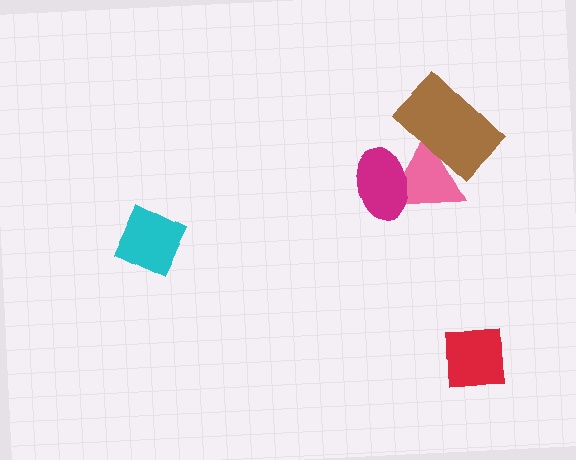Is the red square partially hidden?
No, no other shape covers it.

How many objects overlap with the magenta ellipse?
1 object overlaps with the magenta ellipse.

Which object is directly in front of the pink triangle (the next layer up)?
The brown rectangle is directly in front of the pink triangle.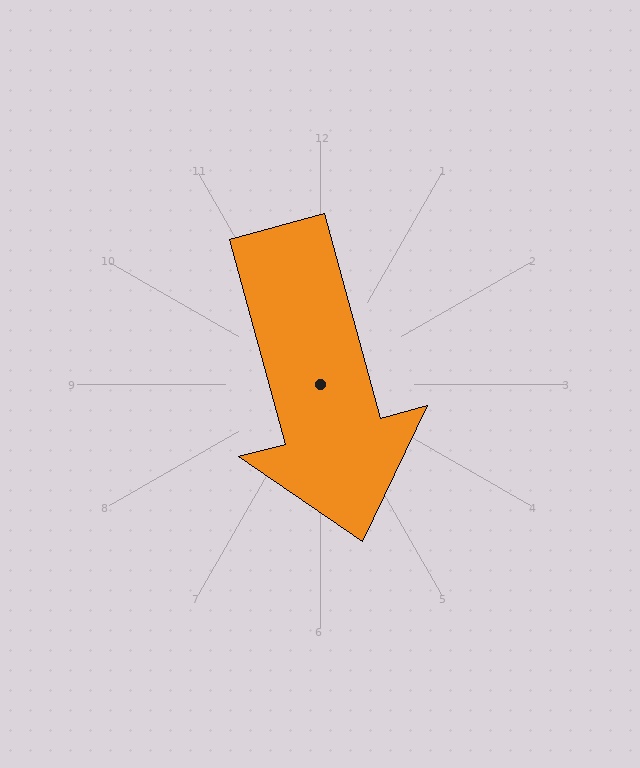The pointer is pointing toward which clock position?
Roughly 5 o'clock.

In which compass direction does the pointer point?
South.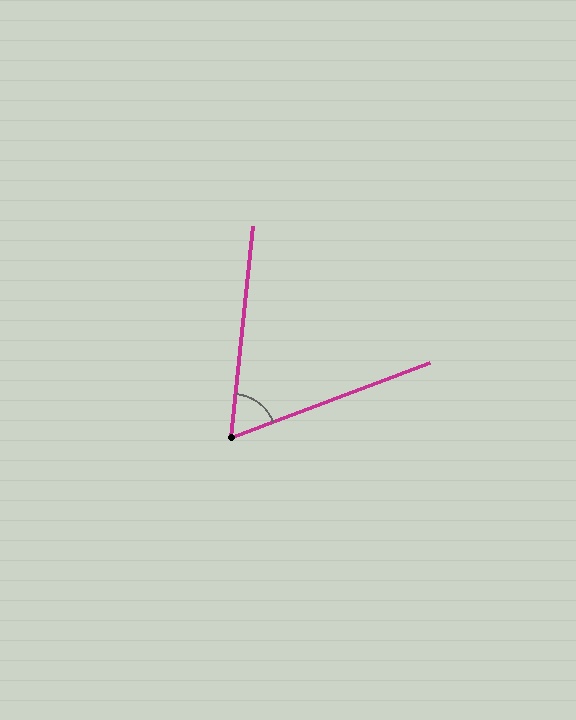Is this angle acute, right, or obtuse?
It is acute.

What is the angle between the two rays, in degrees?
Approximately 64 degrees.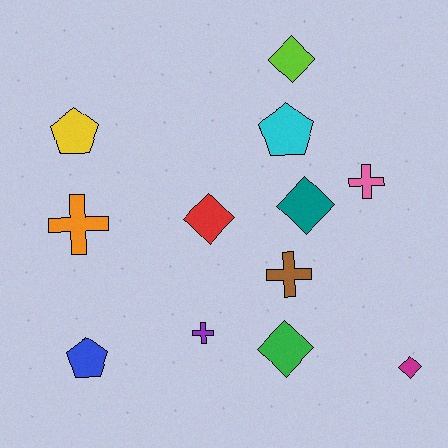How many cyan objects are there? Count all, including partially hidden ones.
There is 1 cyan object.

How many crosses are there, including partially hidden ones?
There are 4 crosses.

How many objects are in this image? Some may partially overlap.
There are 12 objects.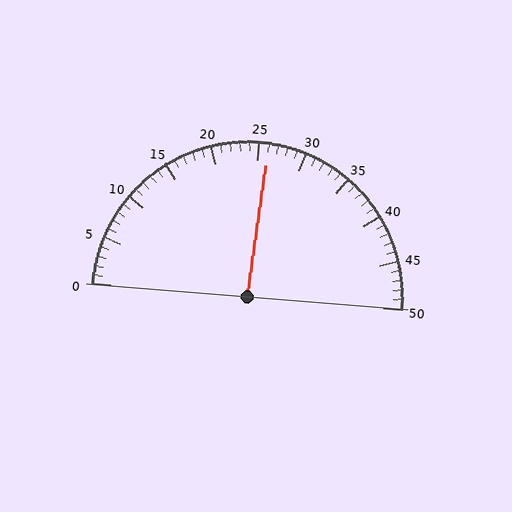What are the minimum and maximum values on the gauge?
The gauge ranges from 0 to 50.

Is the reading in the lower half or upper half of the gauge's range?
The reading is in the upper half of the range (0 to 50).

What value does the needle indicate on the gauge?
The needle indicates approximately 26.